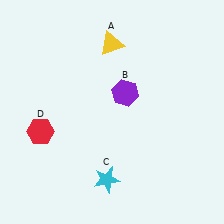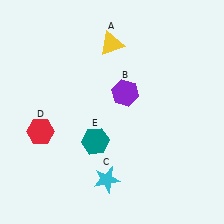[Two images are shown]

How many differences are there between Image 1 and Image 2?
There is 1 difference between the two images.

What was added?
A teal hexagon (E) was added in Image 2.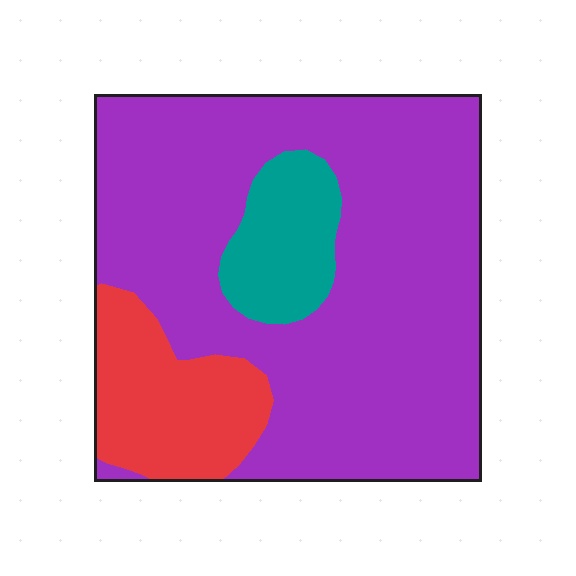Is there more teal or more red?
Red.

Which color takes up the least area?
Teal, at roughly 10%.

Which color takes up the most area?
Purple, at roughly 75%.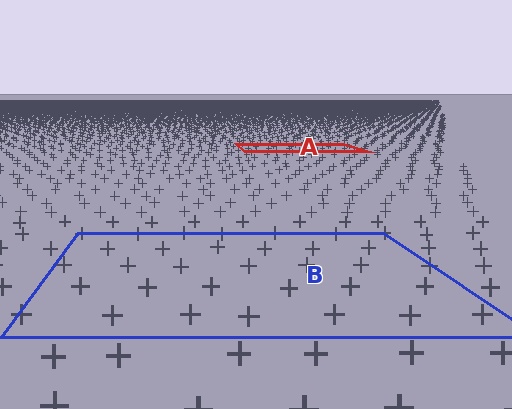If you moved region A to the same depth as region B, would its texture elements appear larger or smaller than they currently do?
They would appear larger. At a closer depth, the same texture elements are projected at a bigger on-screen size.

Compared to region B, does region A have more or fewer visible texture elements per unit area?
Region A has more texture elements per unit area — they are packed more densely because it is farther away.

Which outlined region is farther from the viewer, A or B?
Region A is farther from the viewer — the texture elements inside it appear smaller and more densely packed.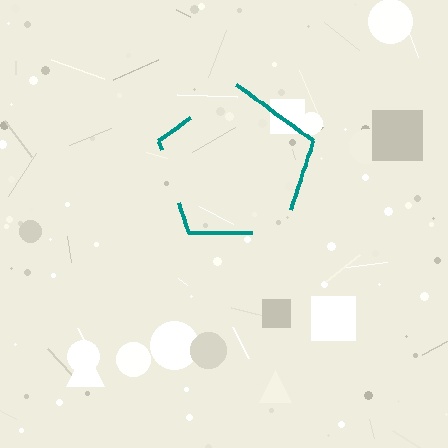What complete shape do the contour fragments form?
The contour fragments form a pentagon.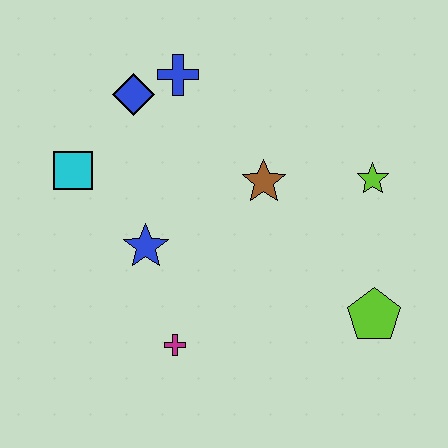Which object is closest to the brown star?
The lime star is closest to the brown star.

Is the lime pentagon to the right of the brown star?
Yes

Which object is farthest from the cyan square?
The lime pentagon is farthest from the cyan square.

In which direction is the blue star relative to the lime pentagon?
The blue star is to the left of the lime pentagon.